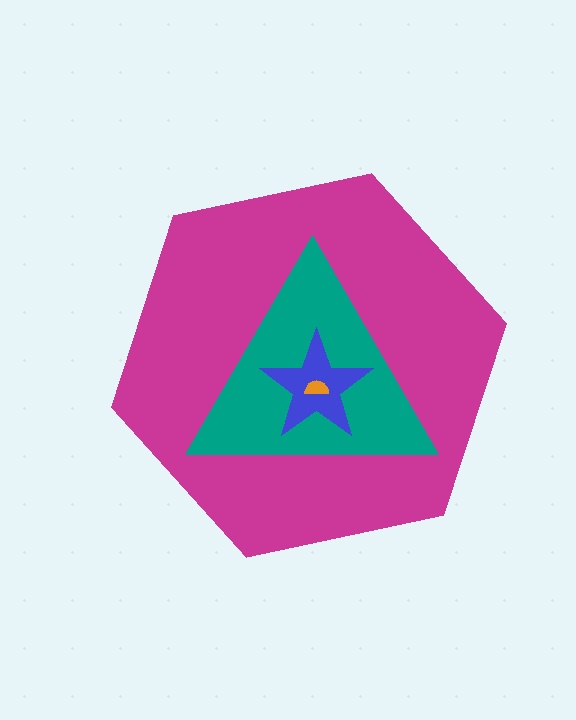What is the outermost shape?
The magenta hexagon.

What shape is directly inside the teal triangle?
The blue star.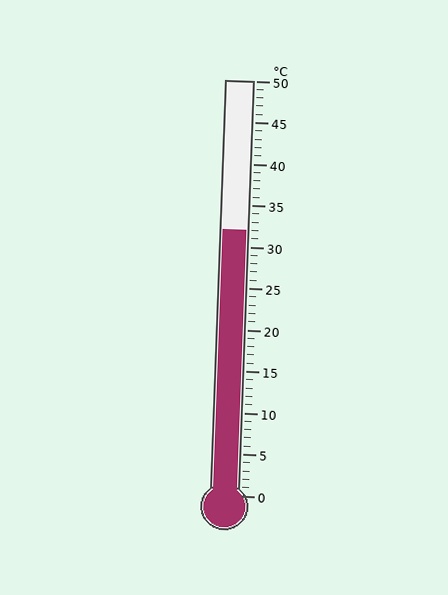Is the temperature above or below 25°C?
The temperature is above 25°C.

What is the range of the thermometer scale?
The thermometer scale ranges from 0°C to 50°C.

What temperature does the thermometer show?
The thermometer shows approximately 32°C.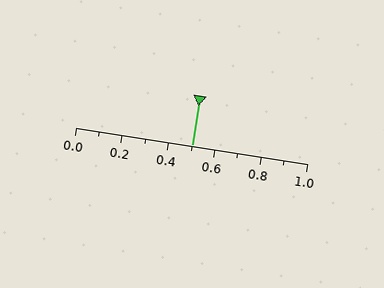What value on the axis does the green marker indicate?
The marker indicates approximately 0.5.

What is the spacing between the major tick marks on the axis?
The major ticks are spaced 0.2 apart.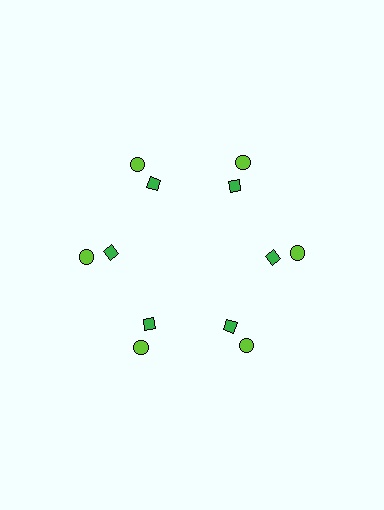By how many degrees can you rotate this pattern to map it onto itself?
The pattern maps onto itself every 60 degrees of rotation.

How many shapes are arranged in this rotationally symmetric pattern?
There are 12 shapes, arranged in 6 groups of 2.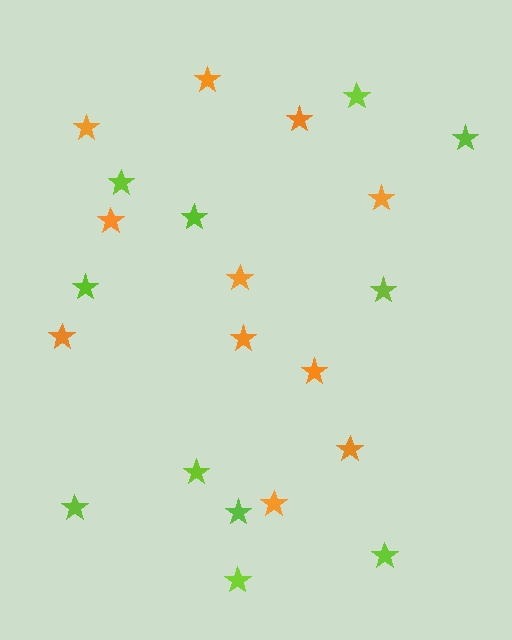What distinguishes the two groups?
There are 2 groups: one group of orange stars (11) and one group of lime stars (11).